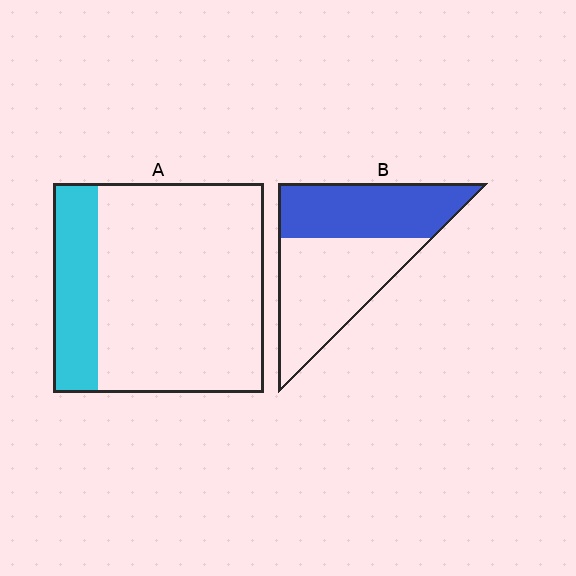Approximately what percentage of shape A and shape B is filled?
A is approximately 20% and B is approximately 45%.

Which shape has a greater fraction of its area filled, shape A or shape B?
Shape B.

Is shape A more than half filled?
No.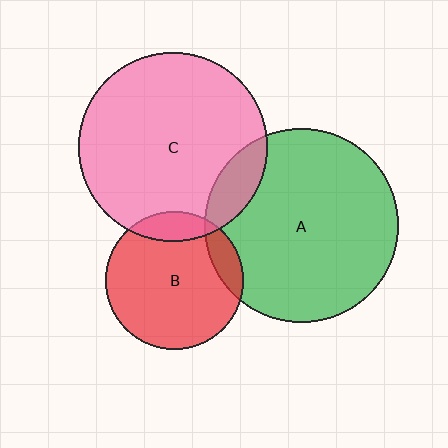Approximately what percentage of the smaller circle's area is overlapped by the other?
Approximately 10%.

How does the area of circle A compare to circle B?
Approximately 2.0 times.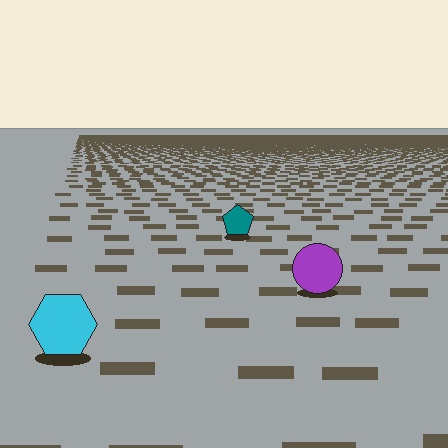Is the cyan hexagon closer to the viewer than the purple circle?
Yes. The cyan hexagon is closer — you can tell from the texture gradient: the ground texture is coarser near it.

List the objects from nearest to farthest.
From nearest to farthest: the cyan hexagon, the purple circle, the teal pentagon.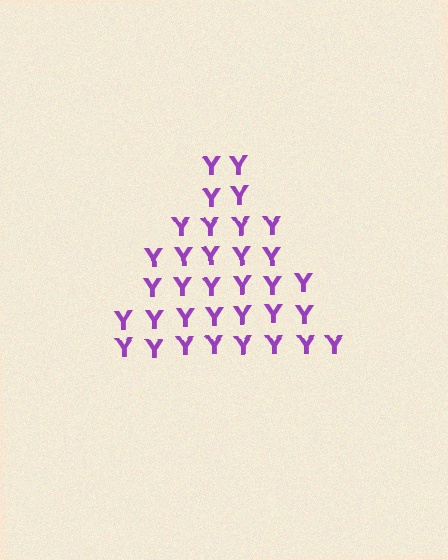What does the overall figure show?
The overall figure shows a triangle.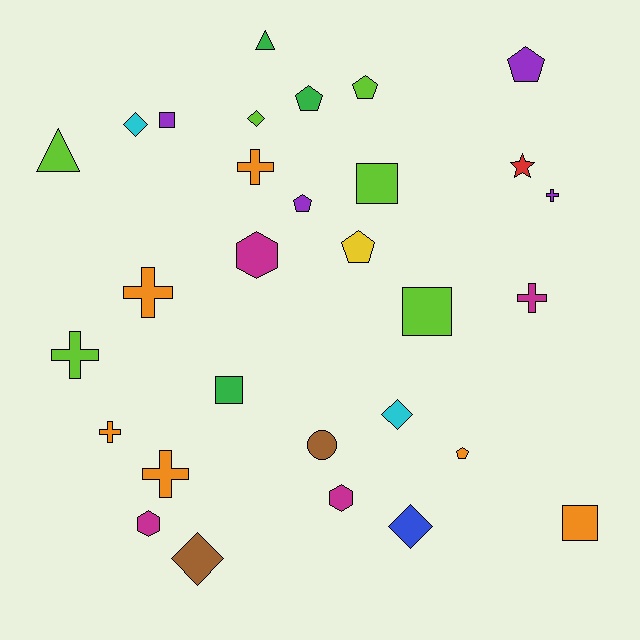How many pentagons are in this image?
There are 6 pentagons.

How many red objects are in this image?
There is 1 red object.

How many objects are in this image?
There are 30 objects.